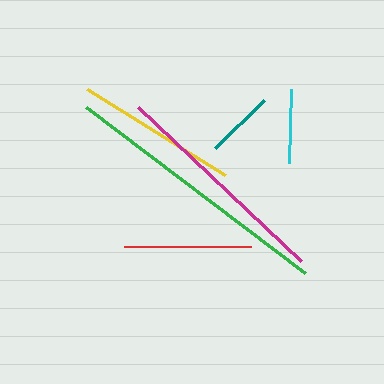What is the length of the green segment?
The green segment is approximately 275 pixels long.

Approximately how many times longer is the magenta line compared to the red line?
The magenta line is approximately 1.8 times the length of the red line.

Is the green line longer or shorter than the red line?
The green line is longer than the red line.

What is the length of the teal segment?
The teal segment is approximately 69 pixels long.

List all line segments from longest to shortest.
From longest to shortest: green, magenta, yellow, red, cyan, teal.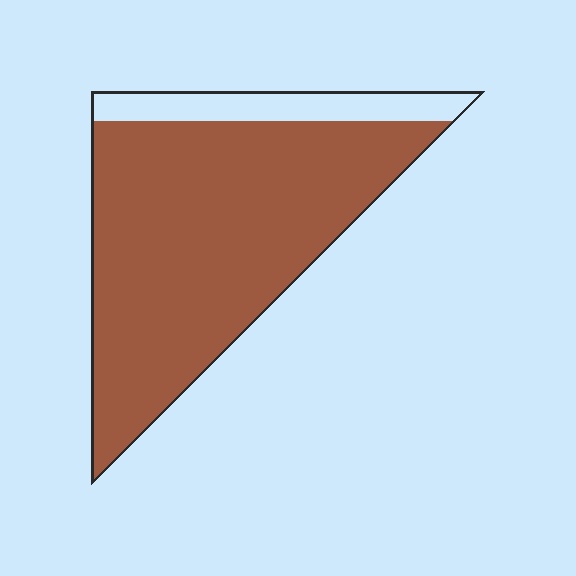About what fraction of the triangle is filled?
About five sixths (5/6).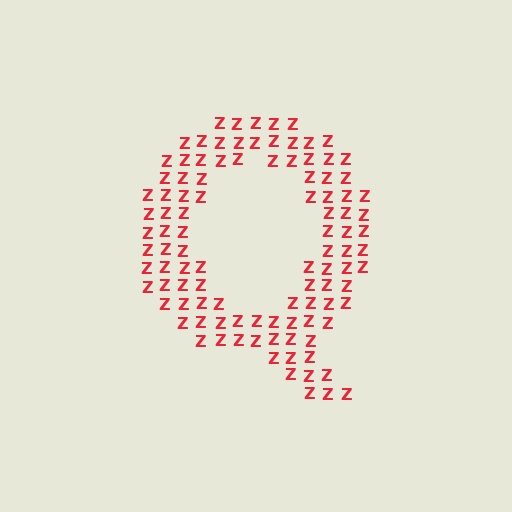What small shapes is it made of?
It is made of small letter Z's.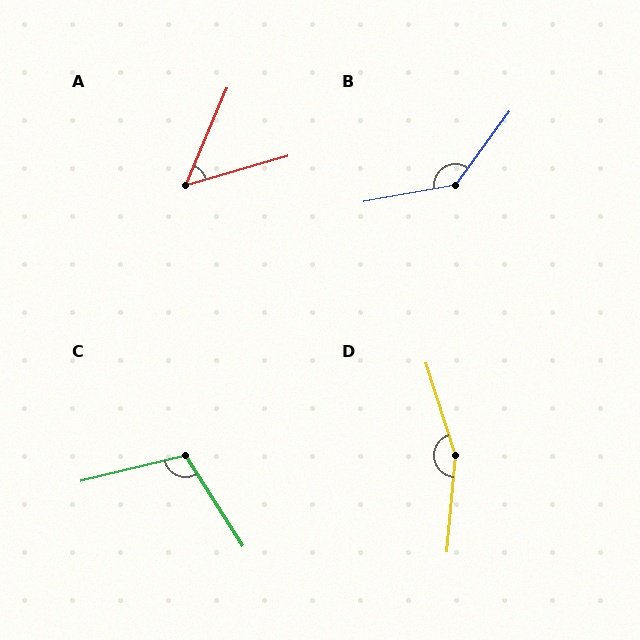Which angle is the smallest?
A, at approximately 51 degrees.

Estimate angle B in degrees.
Approximately 136 degrees.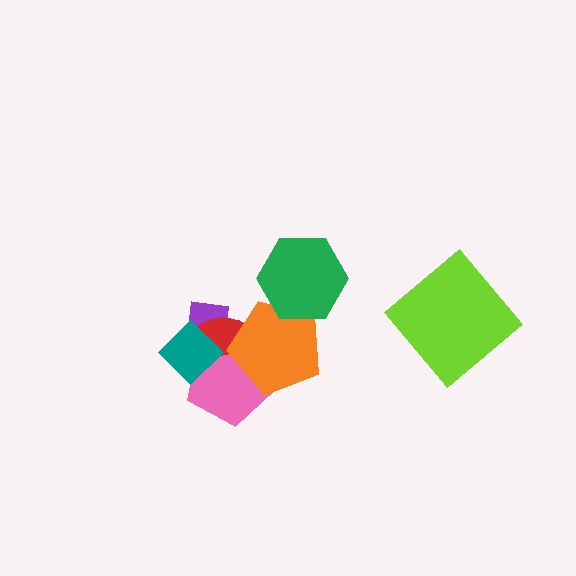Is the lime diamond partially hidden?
No, no other shape covers it.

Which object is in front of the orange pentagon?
The green hexagon is in front of the orange pentagon.